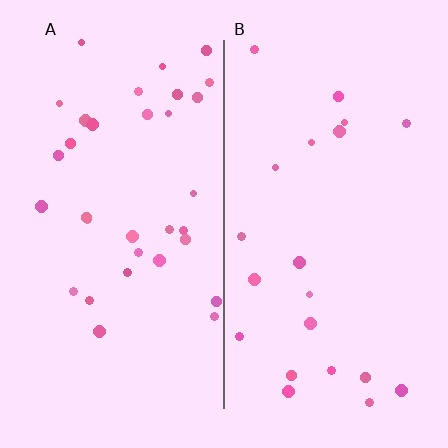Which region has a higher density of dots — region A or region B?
A (the left).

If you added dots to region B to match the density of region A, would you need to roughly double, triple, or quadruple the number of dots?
Approximately double.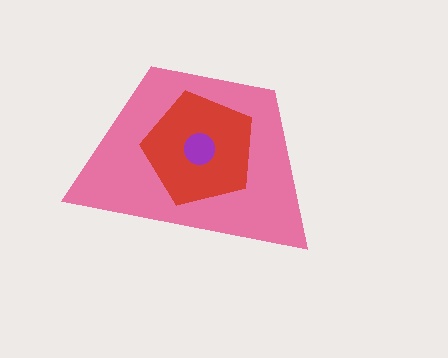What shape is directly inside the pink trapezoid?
The red pentagon.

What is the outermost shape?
The pink trapezoid.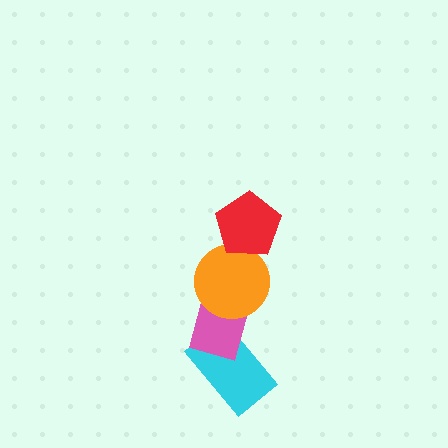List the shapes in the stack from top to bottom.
From top to bottom: the red pentagon, the orange circle, the pink rectangle, the cyan rectangle.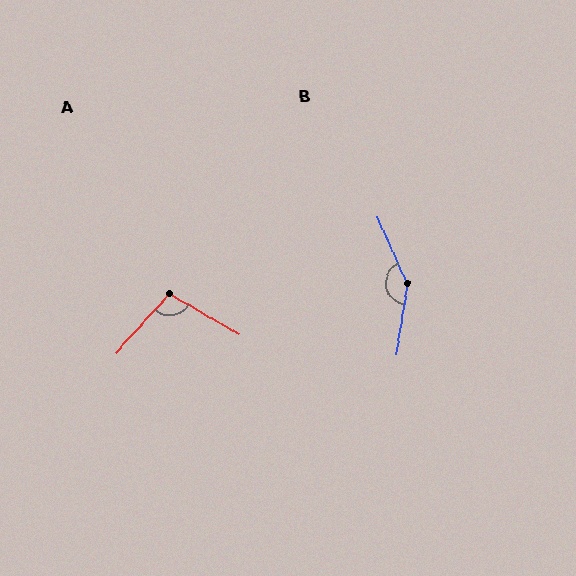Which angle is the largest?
B, at approximately 147 degrees.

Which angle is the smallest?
A, at approximately 101 degrees.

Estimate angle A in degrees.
Approximately 101 degrees.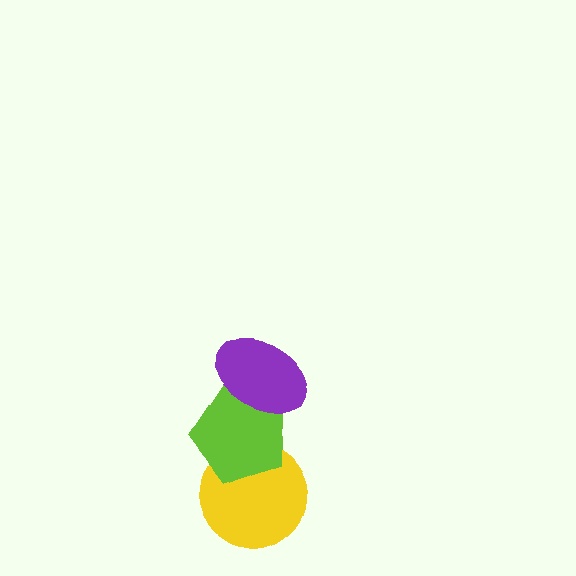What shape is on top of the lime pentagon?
The purple ellipse is on top of the lime pentagon.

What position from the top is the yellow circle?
The yellow circle is 3rd from the top.